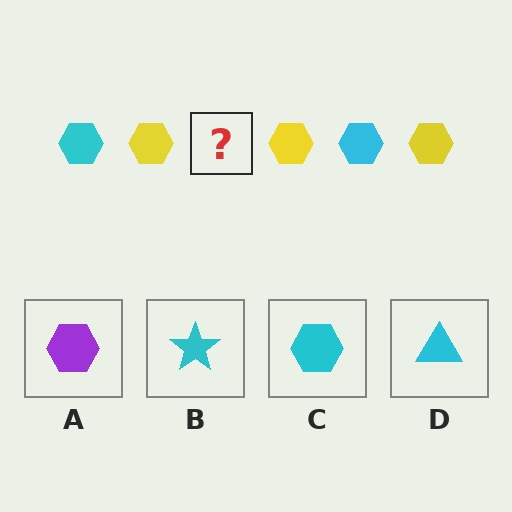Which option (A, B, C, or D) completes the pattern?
C.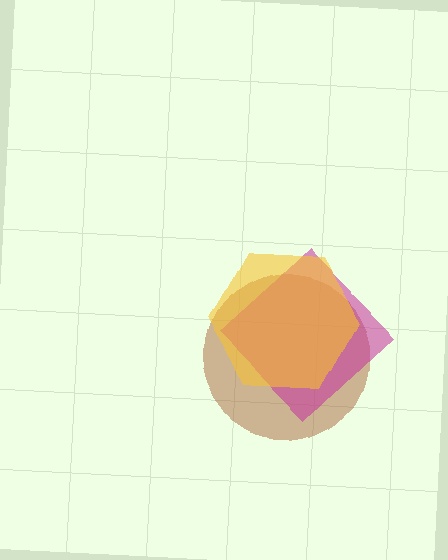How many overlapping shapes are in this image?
There are 3 overlapping shapes in the image.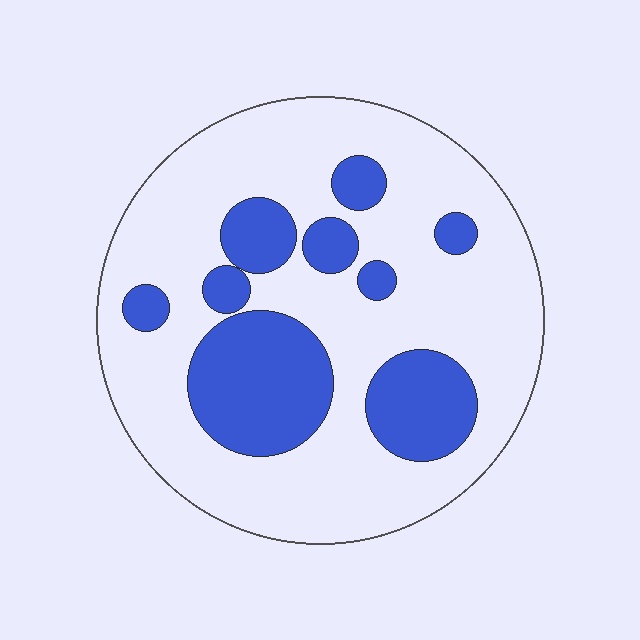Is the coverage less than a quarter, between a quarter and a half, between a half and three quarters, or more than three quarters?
Between a quarter and a half.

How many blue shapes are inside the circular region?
9.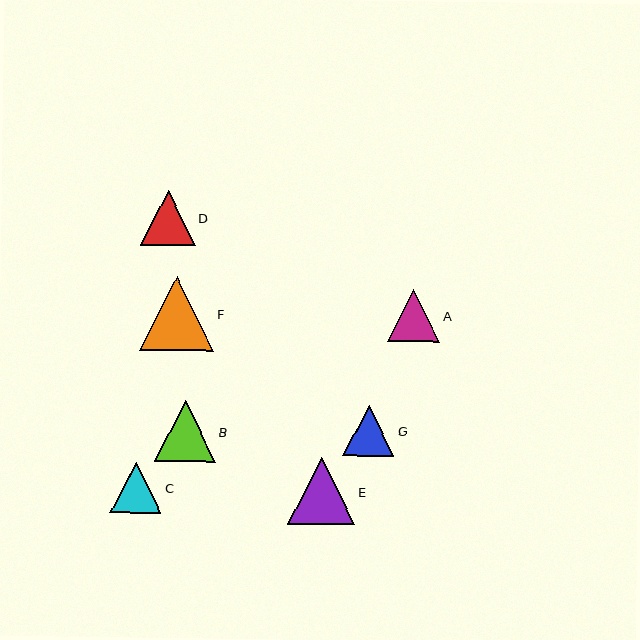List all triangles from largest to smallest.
From largest to smallest: F, E, B, D, A, C, G.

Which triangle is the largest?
Triangle F is the largest with a size of approximately 74 pixels.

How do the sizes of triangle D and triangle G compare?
Triangle D and triangle G are approximately the same size.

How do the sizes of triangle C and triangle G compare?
Triangle C and triangle G are approximately the same size.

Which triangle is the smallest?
Triangle G is the smallest with a size of approximately 51 pixels.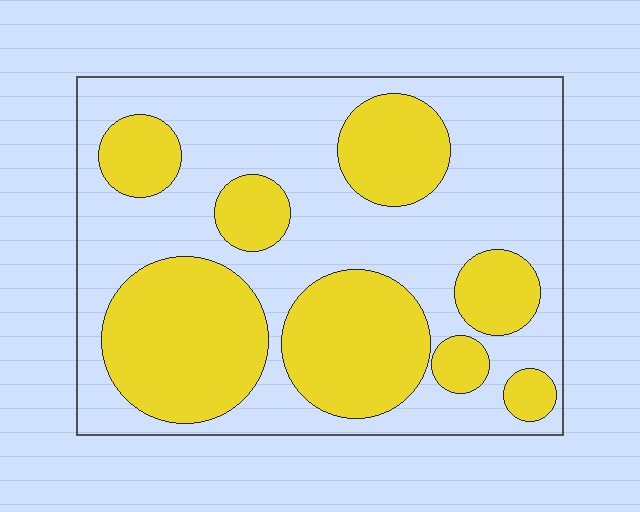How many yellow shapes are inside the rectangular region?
8.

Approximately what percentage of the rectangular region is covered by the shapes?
Approximately 40%.